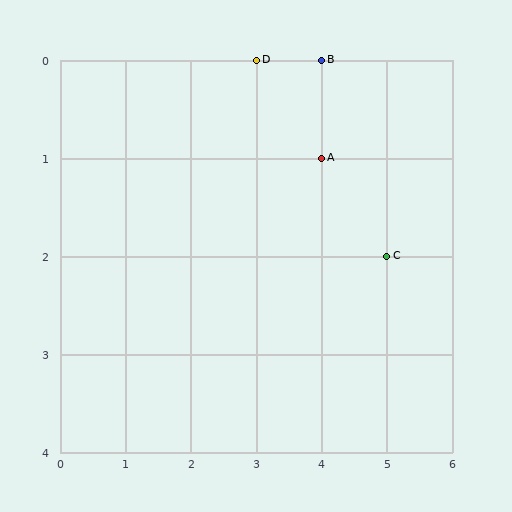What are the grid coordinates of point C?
Point C is at grid coordinates (5, 2).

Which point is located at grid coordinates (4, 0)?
Point B is at (4, 0).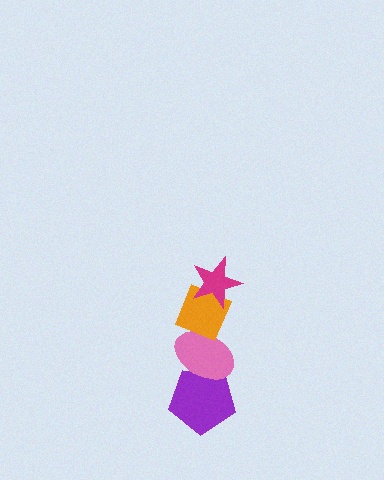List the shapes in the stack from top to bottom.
From top to bottom: the magenta star, the orange diamond, the pink ellipse, the purple pentagon.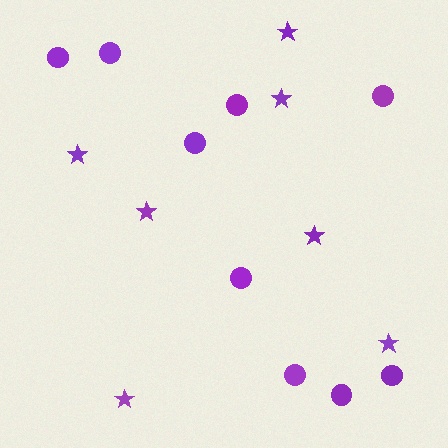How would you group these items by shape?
There are 2 groups: one group of stars (7) and one group of circles (9).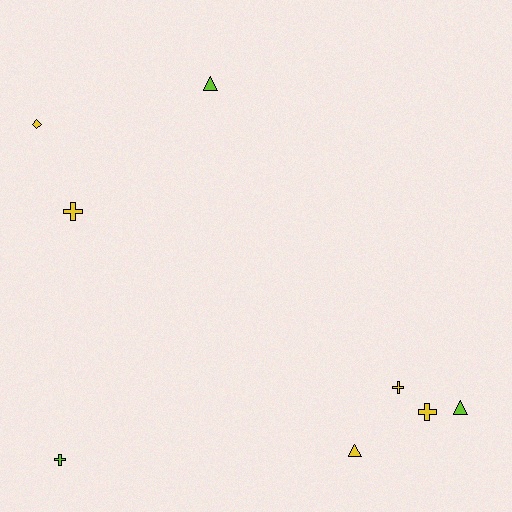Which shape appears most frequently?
Cross, with 4 objects.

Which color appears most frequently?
Yellow, with 5 objects.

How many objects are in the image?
There are 8 objects.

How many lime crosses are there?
There is 1 lime cross.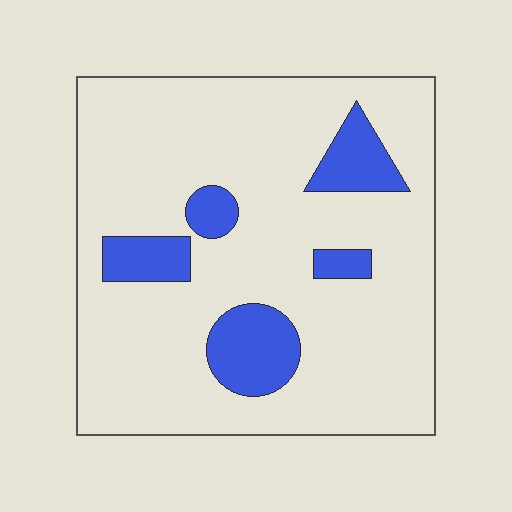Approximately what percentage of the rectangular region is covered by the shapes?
Approximately 15%.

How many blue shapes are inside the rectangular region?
5.